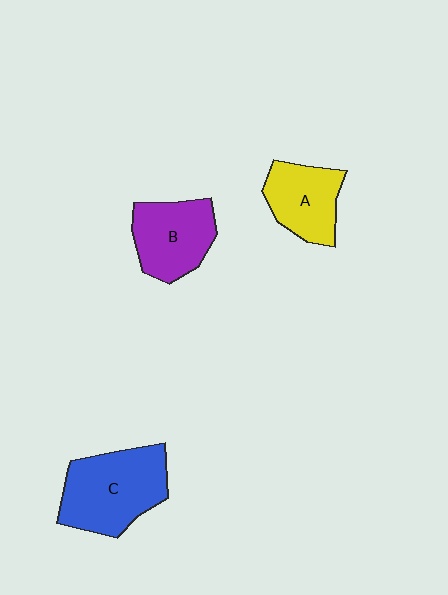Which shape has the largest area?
Shape C (blue).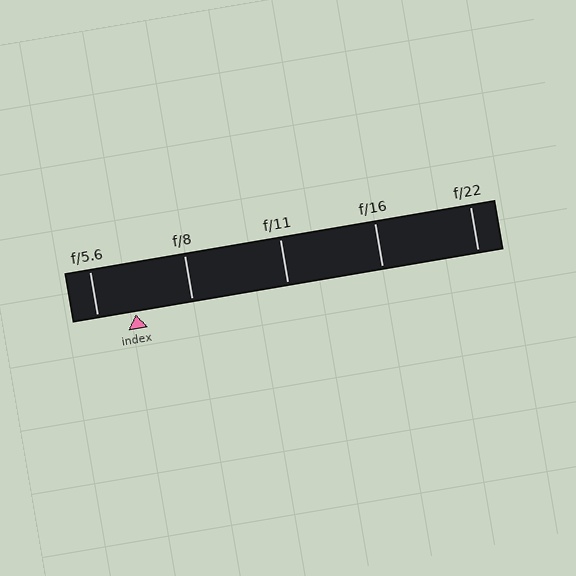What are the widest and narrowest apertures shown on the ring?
The widest aperture shown is f/5.6 and the narrowest is f/22.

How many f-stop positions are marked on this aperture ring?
There are 5 f-stop positions marked.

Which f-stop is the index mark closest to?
The index mark is closest to f/5.6.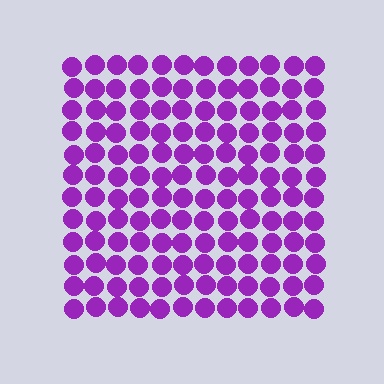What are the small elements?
The small elements are circles.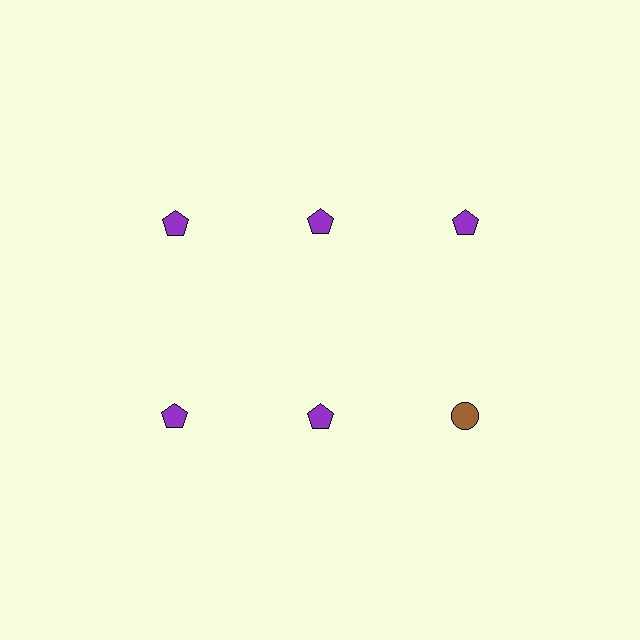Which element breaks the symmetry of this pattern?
The brown circle in the second row, center column breaks the symmetry. All other shapes are purple pentagons.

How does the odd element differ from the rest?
It differs in both color (brown instead of purple) and shape (circle instead of pentagon).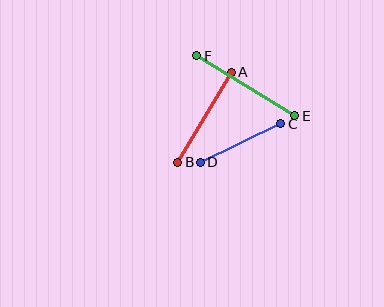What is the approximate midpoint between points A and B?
The midpoint is at approximately (205, 117) pixels.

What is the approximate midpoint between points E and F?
The midpoint is at approximately (246, 86) pixels.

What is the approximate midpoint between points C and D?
The midpoint is at approximately (241, 143) pixels.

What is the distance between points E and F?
The distance is approximately 115 pixels.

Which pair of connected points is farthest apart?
Points E and F are farthest apart.